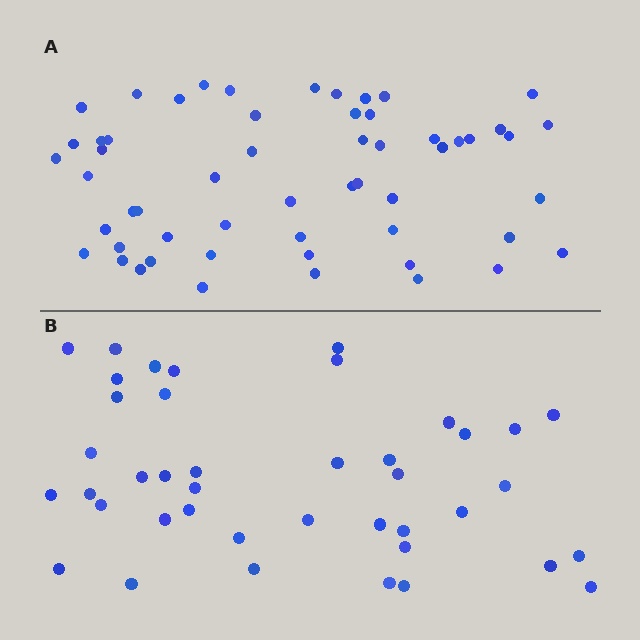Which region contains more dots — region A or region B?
Region A (the top region) has more dots.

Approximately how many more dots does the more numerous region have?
Region A has approximately 15 more dots than region B.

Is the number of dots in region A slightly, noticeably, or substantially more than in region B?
Region A has noticeably more, but not dramatically so. The ratio is roughly 1.4 to 1.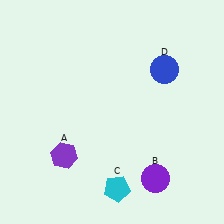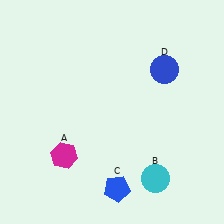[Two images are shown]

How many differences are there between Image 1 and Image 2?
There are 3 differences between the two images.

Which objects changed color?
A changed from purple to magenta. B changed from purple to cyan. C changed from cyan to blue.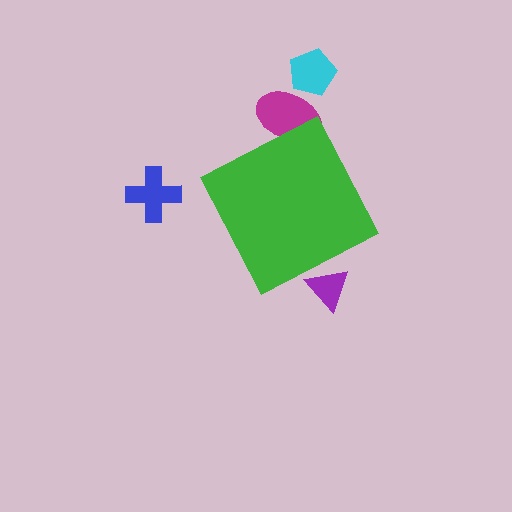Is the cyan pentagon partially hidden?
No, the cyan pentagon is fully visible.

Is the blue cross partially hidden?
No, the blue cross is fully visible.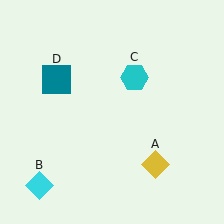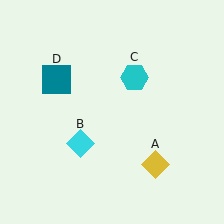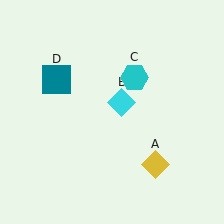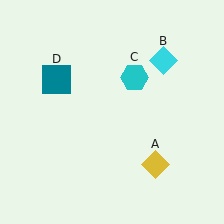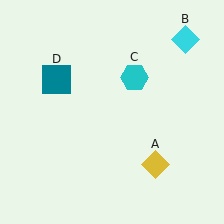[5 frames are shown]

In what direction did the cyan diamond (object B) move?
The cyan diamond (object B) moved up and to the right.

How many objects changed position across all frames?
1 object changed position: cyan diamond (object B).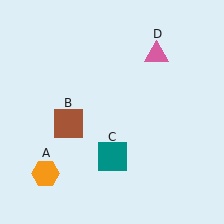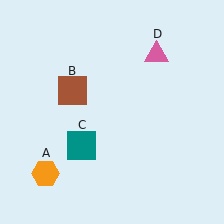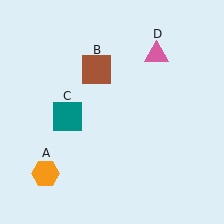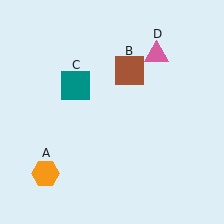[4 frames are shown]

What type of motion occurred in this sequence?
The brown square (object B), teal square (object C) rotated clockwise around the center of the scene.